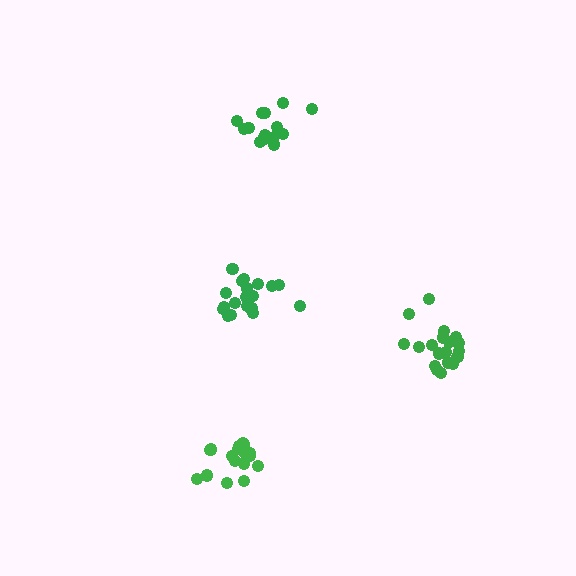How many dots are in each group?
Group 1: 19 dots, Group 2: 19 dots, Group 3: 15 dots, Group 4: 20 dots (73 total).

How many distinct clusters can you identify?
There are 4 distinct clusters.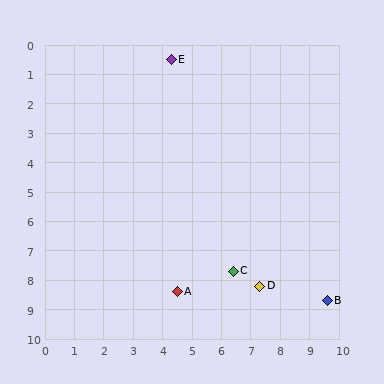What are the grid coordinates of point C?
Point C is at approximately (6.4, 7.7).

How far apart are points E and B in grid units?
Points E and B are about 9.8 grid units apart.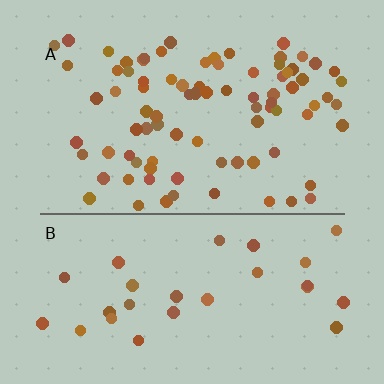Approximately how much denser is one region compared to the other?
Approximately 2.9× — region A over region B.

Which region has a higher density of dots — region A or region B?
A (the top).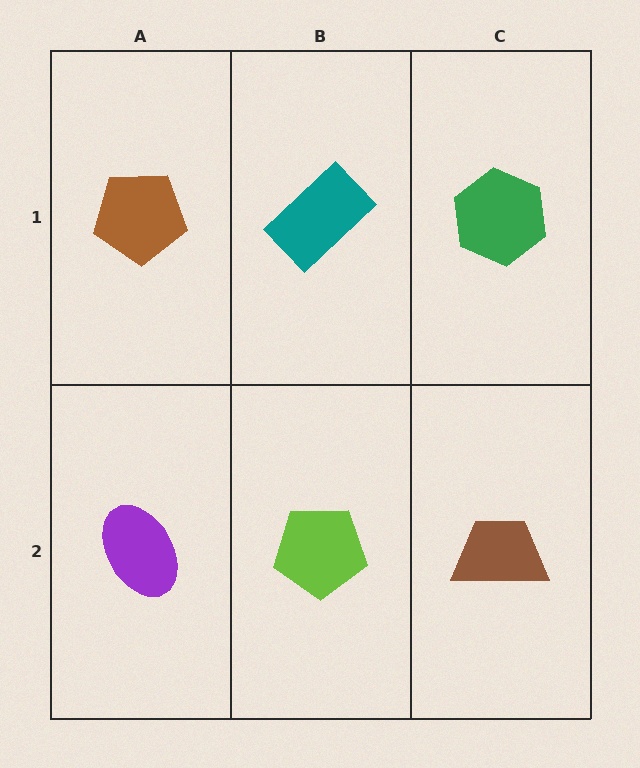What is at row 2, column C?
A brown trapezoid.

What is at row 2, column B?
A lime pentagon.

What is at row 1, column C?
A green hexagon.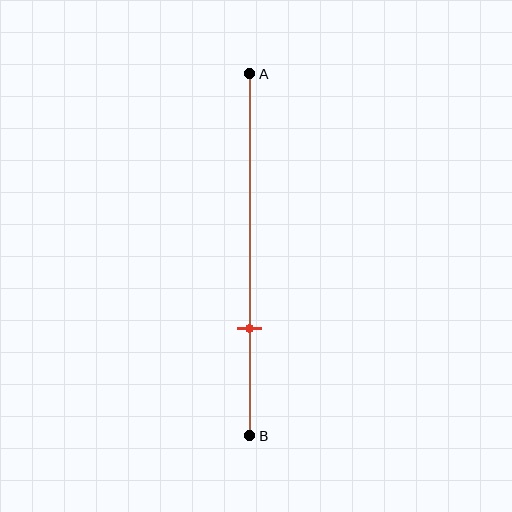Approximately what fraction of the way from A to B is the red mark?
The red mark is approximately 70% of the way from A to B.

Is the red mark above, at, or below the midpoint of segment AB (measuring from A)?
The red mark is below the midpoint of segment AB.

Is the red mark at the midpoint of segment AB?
No, the mark is at about 70% from A, not at the 50% midpoint.